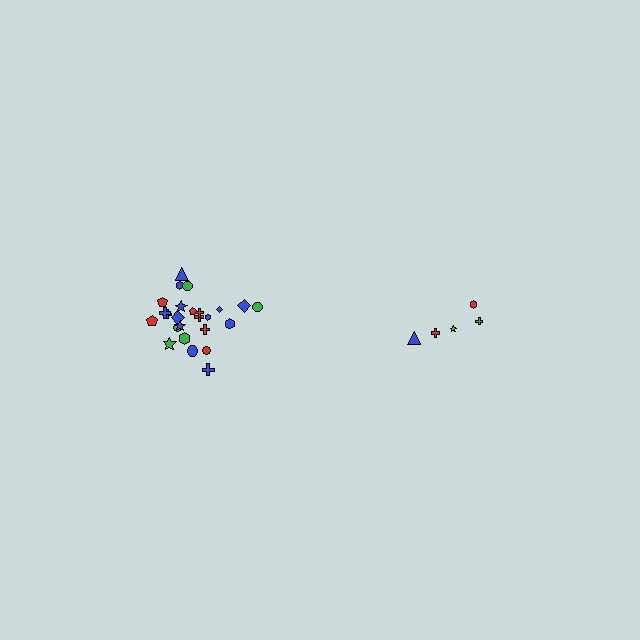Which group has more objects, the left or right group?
The left group.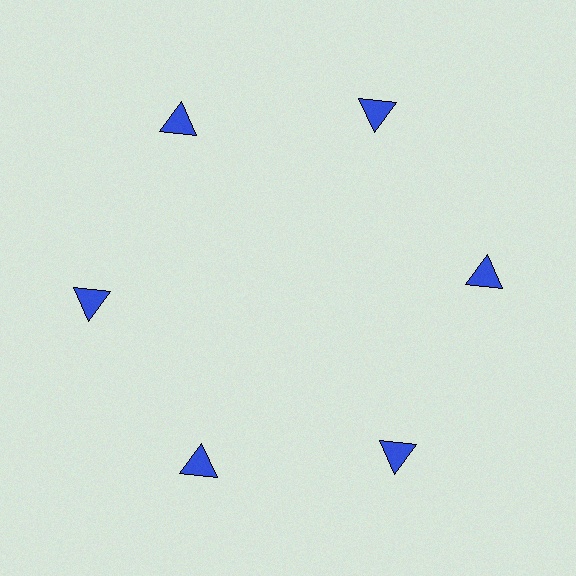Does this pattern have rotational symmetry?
Yes, this pattern has 6-fold rotational symmetry. It looks the same after rotating 60 degrees around the center.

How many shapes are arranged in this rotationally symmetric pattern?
There are 6 shapes, arranged in 6 groups of 1.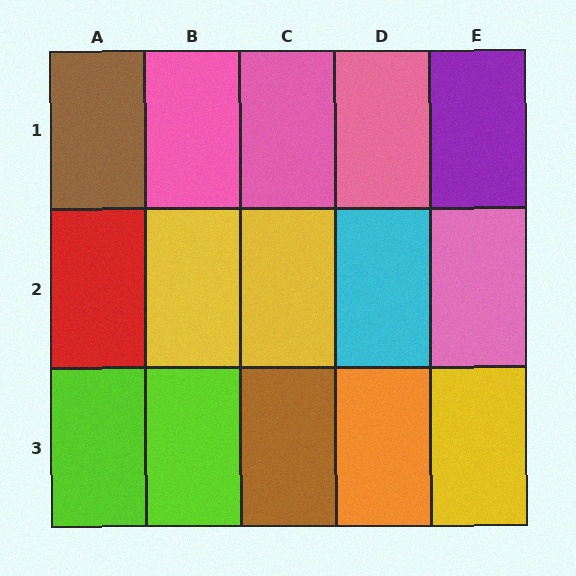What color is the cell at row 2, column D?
Cyan.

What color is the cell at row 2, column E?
Pink.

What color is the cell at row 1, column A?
Brown.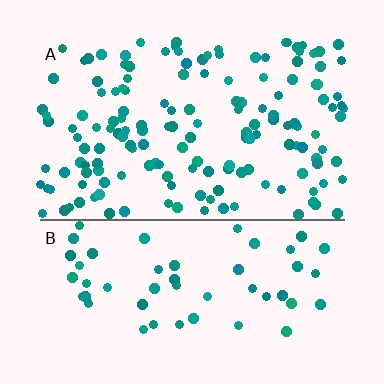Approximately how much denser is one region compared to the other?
Approximately 2.7× — region A over region B.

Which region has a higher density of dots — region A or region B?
A (the top).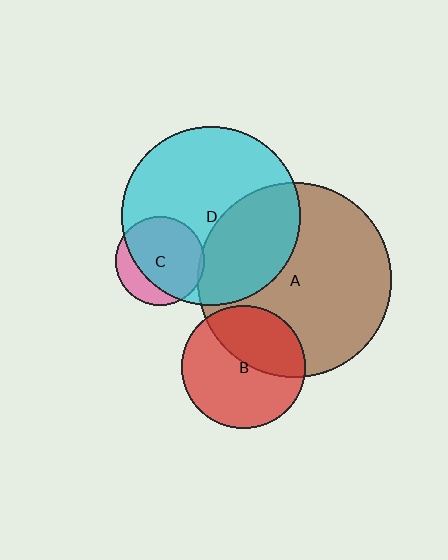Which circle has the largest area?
Circle A (brown).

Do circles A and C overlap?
Yes.